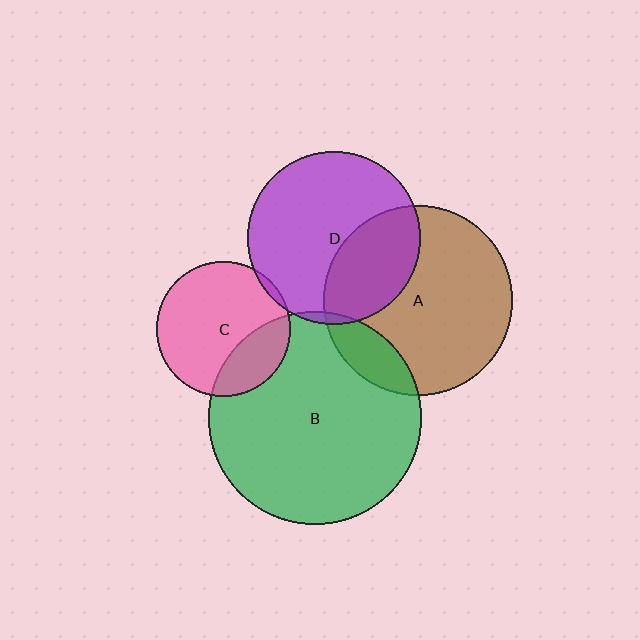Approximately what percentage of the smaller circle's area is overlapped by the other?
Approximately 5%.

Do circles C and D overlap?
Yes.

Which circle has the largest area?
Circle B (green).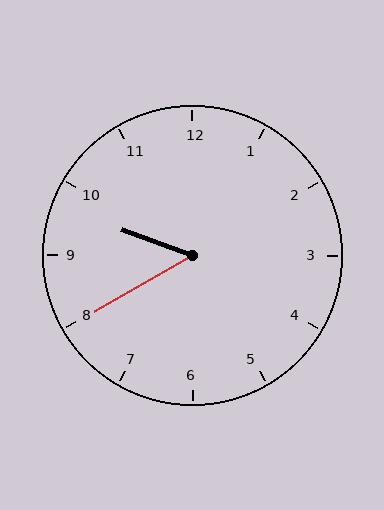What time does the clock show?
9:40.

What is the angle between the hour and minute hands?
Approximately 50 degrees.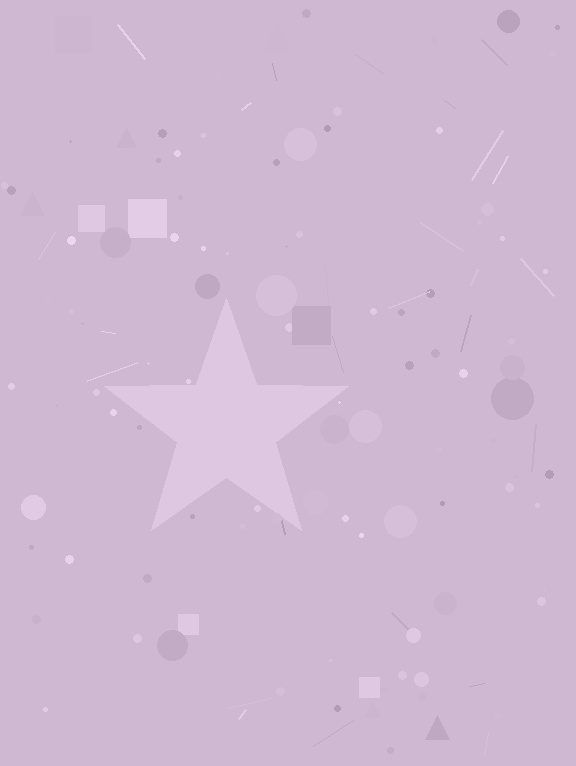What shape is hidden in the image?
A star is hidden in the image.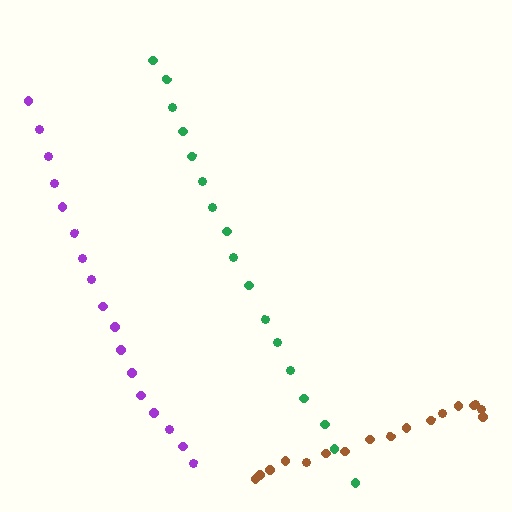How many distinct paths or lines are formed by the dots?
There are 3 distinct paths.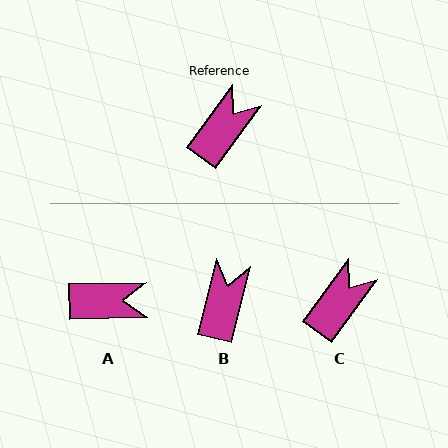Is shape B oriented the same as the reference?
No, it is off by about 22 degrees.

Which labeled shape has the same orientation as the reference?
C.